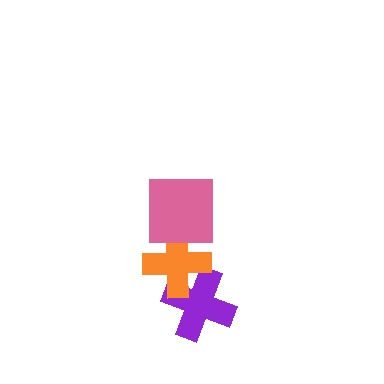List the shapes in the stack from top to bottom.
From top to bottom: the pink square, the orange cross, the purple cross.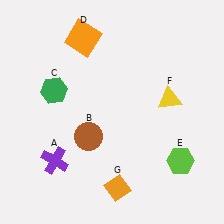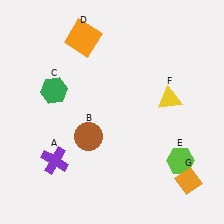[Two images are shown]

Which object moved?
The orange diamond (G) moved right.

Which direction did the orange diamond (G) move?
The orange diamond (G) moved right.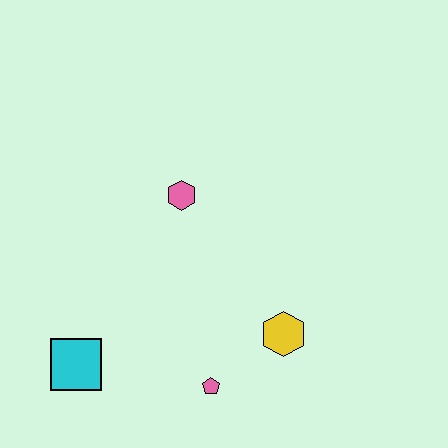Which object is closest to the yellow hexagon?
The pink pentagon is closest to the yellow hexagon.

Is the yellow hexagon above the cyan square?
Yes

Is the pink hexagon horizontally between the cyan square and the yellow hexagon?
Yes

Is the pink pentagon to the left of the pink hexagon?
No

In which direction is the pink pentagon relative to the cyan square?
The pink pentagon is to the right of the cyan square.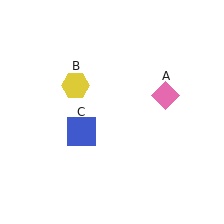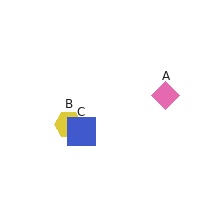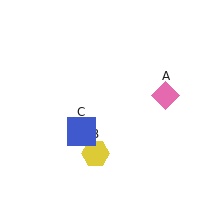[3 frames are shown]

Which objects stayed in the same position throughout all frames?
Pink diamond (object A) and blue square (object C) remained stationary.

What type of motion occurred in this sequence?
The yellow hexagon (object B) rotated counterclockwise around the center of the scene.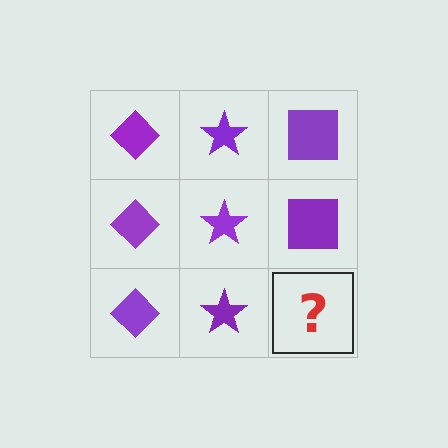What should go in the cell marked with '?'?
The missing cell should contain a purple square.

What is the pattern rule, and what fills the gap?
The rule is that each column has a consistent shape. The gap should be filled with a purple square.